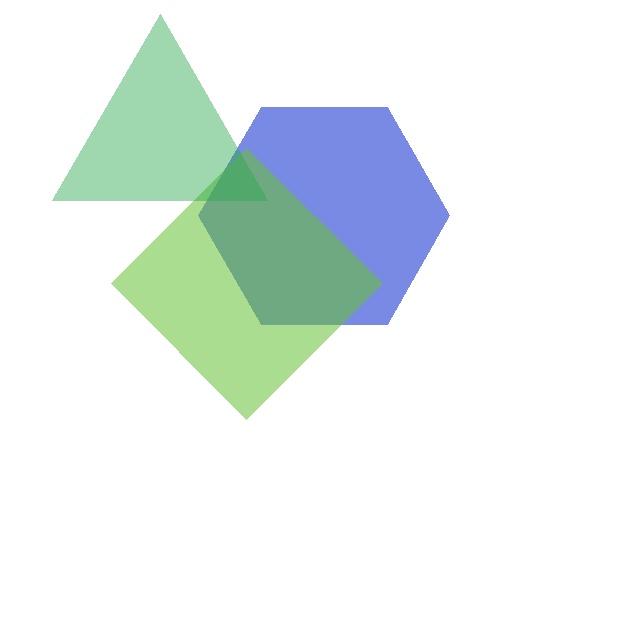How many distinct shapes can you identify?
There are 3 distinct shapes: a blue hexagon, a lime diamond, a green triangle.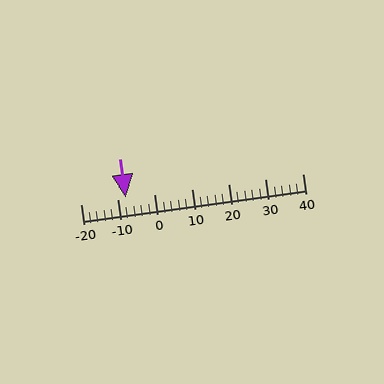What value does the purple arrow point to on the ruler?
The purple arrow points to approximately -8.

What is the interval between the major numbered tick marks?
The major tick marks are spaced 10 units apart.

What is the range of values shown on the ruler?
The ruler shows values from -20 to 40.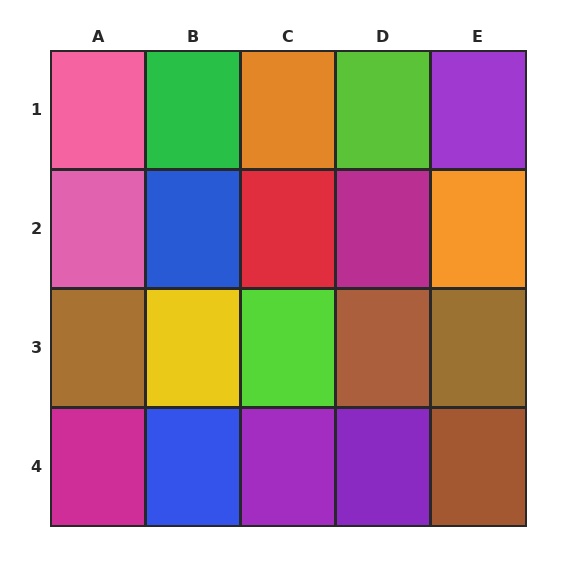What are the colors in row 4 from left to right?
Magenta, blue, purple, purple, brown.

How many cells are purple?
3 cells are purple.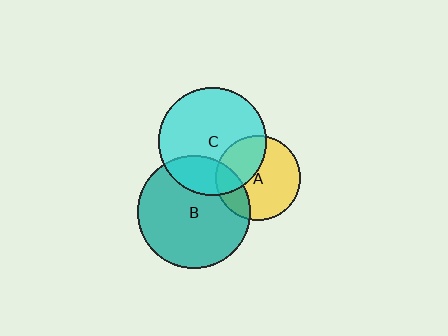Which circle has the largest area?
Circle B (teal).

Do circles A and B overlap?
Yes.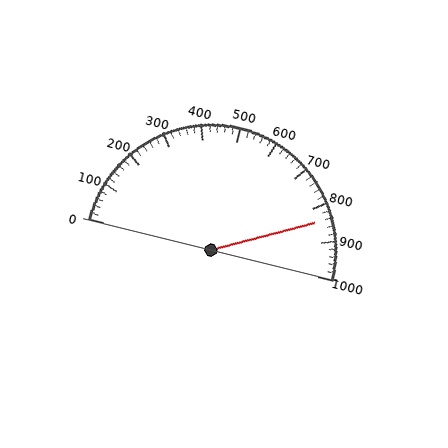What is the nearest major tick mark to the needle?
The nearest major tick mark is 800.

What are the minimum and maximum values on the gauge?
The gauge ranges from 0 to 1000.